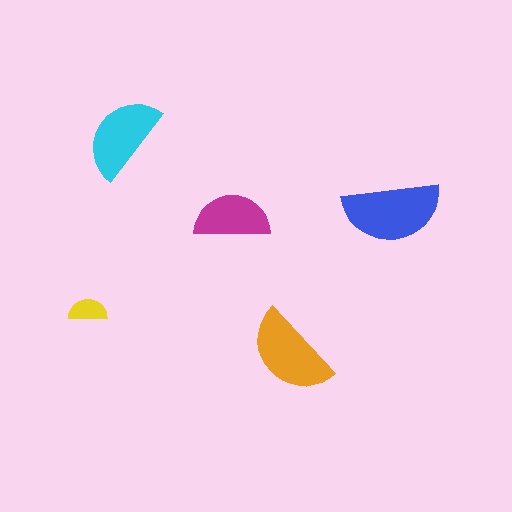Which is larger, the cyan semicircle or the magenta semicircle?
The cyan one.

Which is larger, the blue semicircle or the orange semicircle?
The blue one.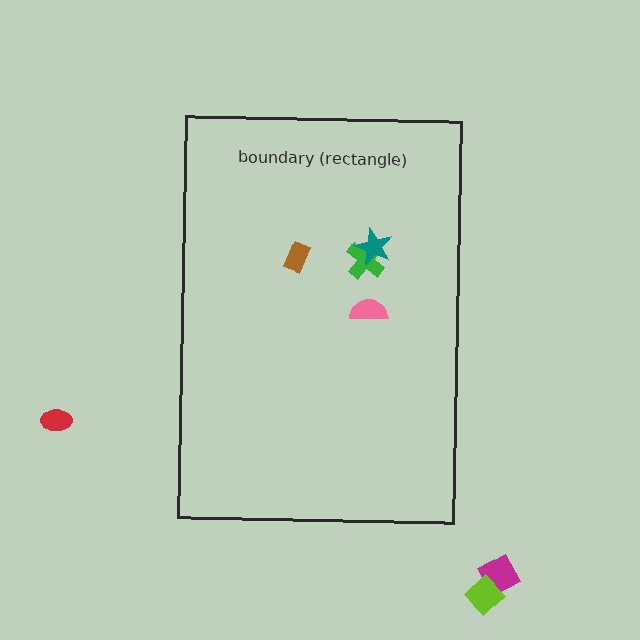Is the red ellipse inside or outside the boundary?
Outside.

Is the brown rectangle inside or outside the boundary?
Inside.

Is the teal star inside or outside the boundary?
Inside.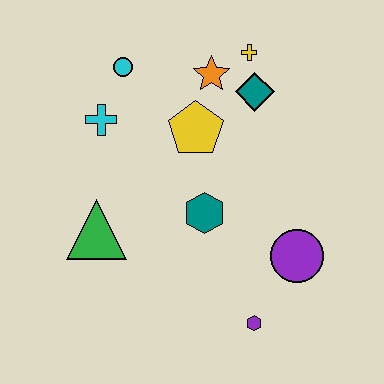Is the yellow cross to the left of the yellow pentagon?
No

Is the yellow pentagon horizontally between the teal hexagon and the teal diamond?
No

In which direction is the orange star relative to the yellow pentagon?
The orange star is above the yellow pentagon.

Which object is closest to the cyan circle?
The cyan cross is closest to the cyan circle.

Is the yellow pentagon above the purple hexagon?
Yes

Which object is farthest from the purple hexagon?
The cyan circle is farthest from the purple hexagon.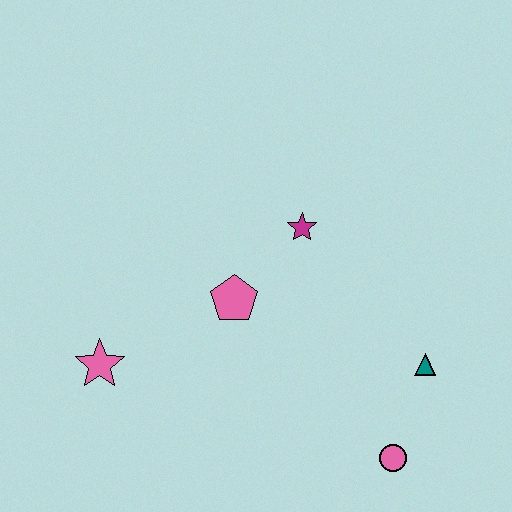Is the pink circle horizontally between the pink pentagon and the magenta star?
No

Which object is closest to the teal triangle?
The pink circle is closest to the teal triangle.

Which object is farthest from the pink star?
The teal triangle is farthest from the pink star.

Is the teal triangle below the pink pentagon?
Yes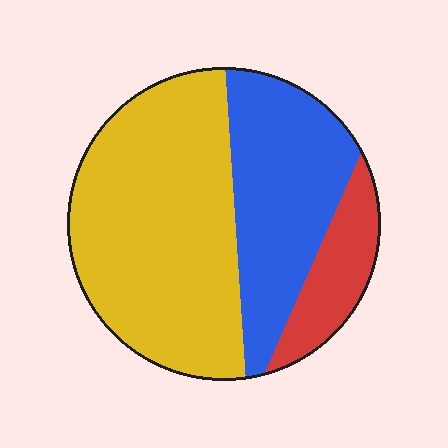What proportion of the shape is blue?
Blue takes up about one third (1/3) of the shape.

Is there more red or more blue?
Blue.